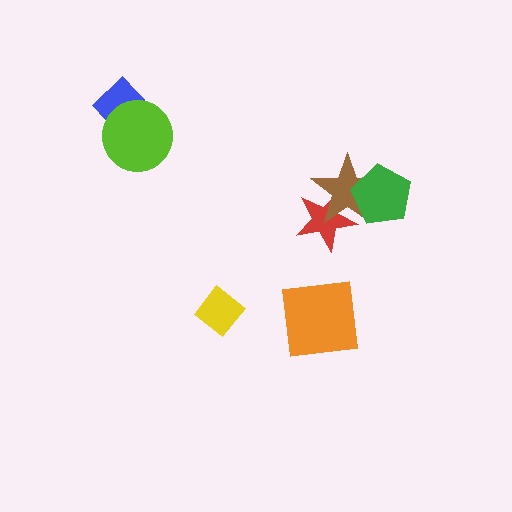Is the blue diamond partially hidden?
Yes, it is partially covered by another shape.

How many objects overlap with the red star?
1 object overlaps with the red star.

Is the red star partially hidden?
Yes, it is partially covered by another shape.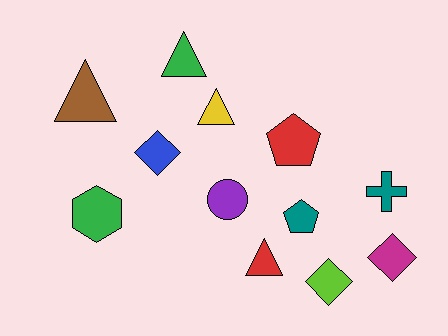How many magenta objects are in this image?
There is 1 magenta object.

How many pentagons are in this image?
There are 2 pentagons.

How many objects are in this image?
There are 12 objects.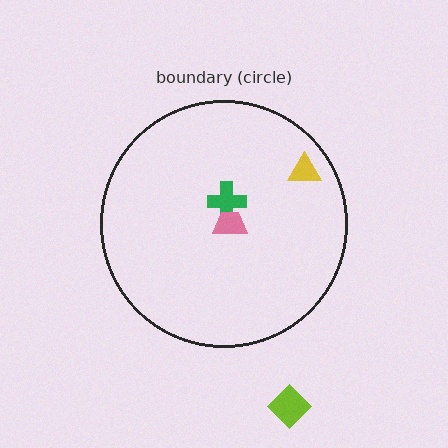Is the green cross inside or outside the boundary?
Inside.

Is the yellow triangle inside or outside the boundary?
Inside.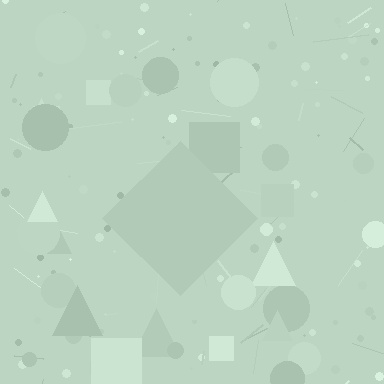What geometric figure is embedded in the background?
A diamond is embedded in the background.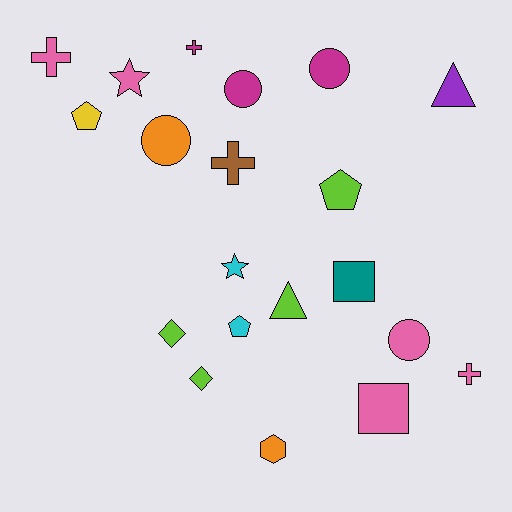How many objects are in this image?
There are 20 objects.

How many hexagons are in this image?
There is 1 hexagon.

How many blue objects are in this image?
There are no blue objects.